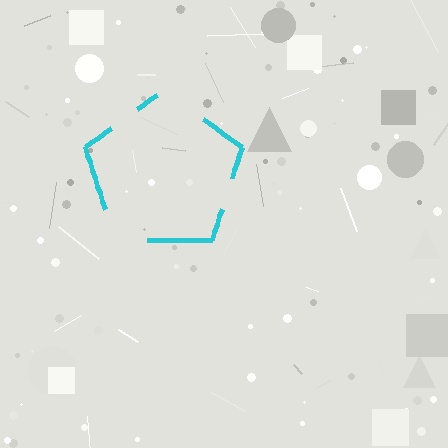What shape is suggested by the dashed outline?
The dashed outline suggests a pentagon.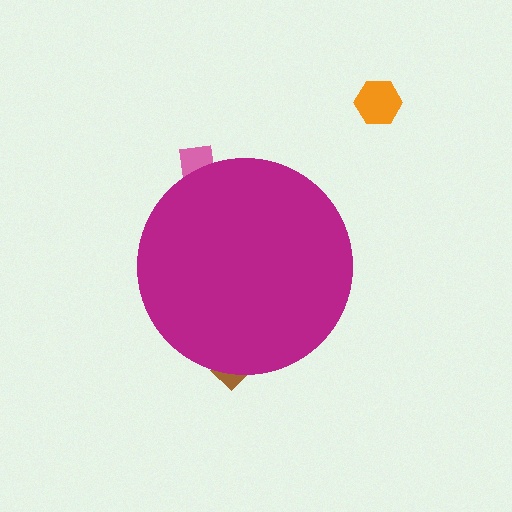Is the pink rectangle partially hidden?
Yes, the pink rectangle is partially hidden behind the magenta circle.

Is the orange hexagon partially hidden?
No, the orange hexagon is fully visible.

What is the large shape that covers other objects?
A magenta circle.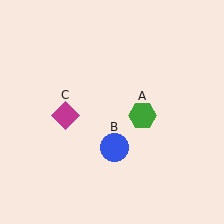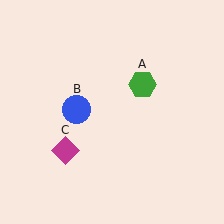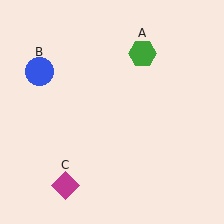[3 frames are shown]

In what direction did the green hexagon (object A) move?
The green hexagon (object A) moved up.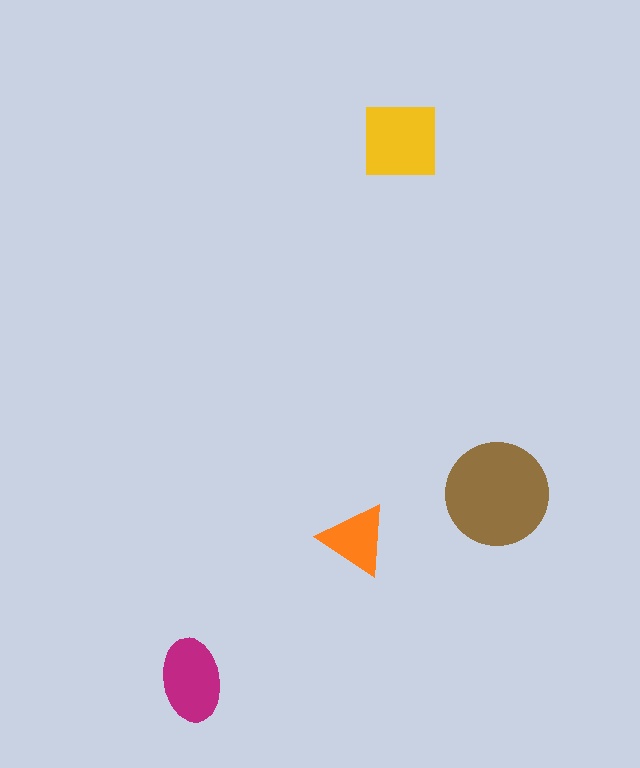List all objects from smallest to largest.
The orange triangle, the magenta ellipse, the yellow square, the brown circle.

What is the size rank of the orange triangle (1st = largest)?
4th.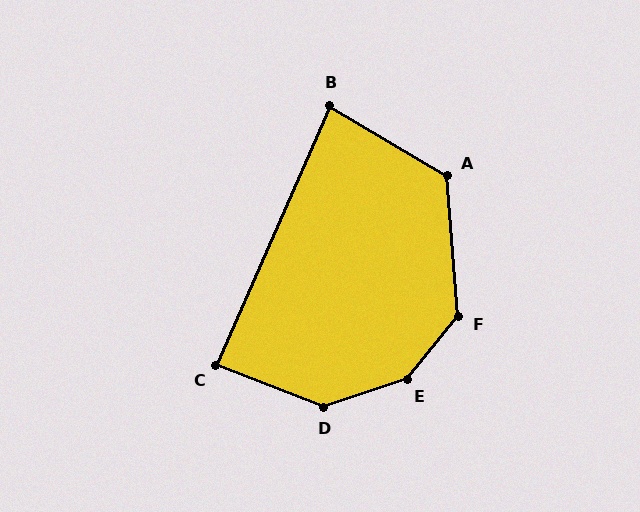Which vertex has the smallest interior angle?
B, at approximately 83 degrees.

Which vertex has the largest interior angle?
E, at approximately 147 degrees.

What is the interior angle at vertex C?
Approximately 88 degrees (approximately right).